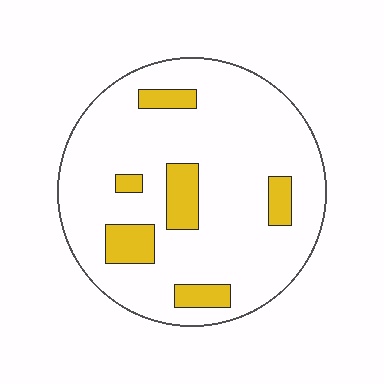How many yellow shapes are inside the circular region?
6.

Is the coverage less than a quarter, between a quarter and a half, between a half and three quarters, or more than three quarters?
Less than a quarter.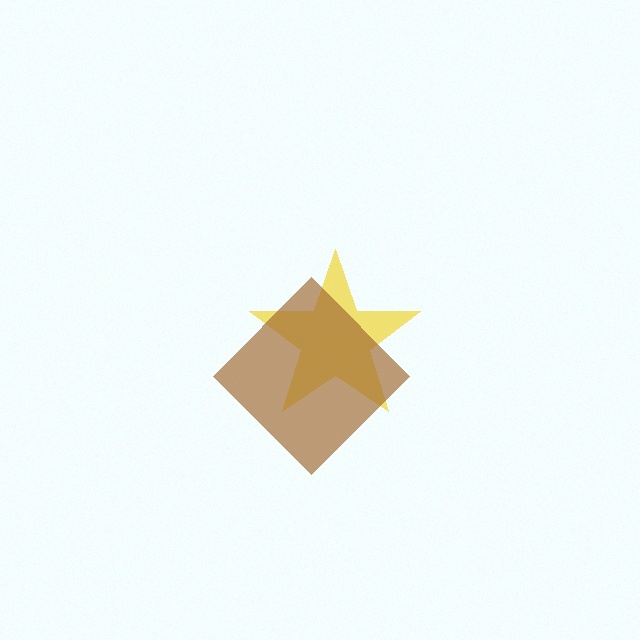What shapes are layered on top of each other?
The layered shapes are: a yellow star, a brown diamond.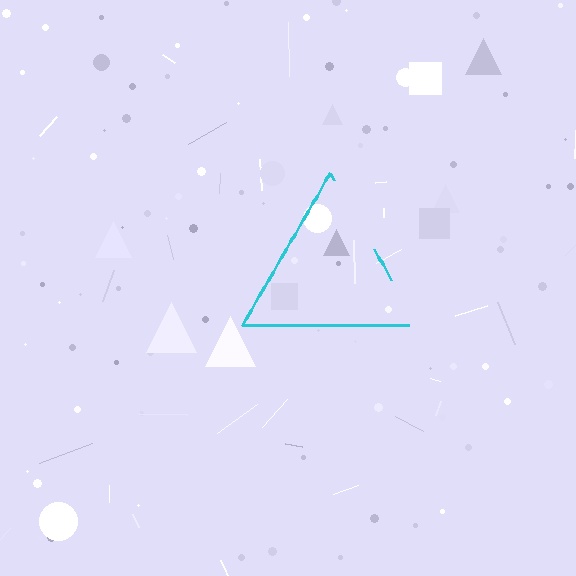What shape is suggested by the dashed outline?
The dashed outline suggests a triangle.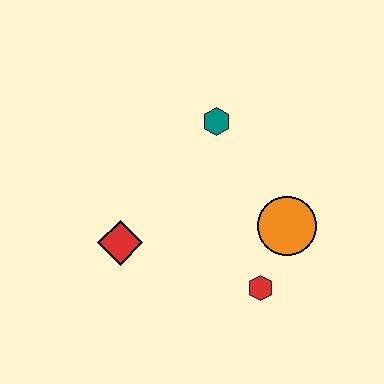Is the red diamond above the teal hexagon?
No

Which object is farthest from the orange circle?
The red diamond is farthest from the orange circle.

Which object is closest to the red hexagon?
The orange circle is closest to the red hexagon.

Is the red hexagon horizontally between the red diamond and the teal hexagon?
No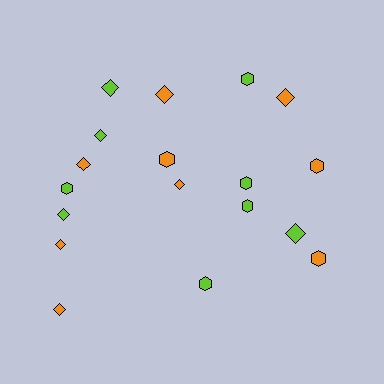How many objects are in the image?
There are 18 objects.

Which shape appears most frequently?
Diamond, with 10 objects.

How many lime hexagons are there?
There are 5 lime hexagons.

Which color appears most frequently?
Orange, with 9 objects.